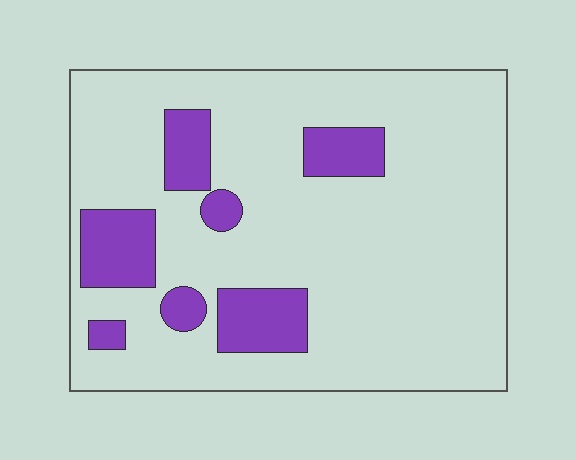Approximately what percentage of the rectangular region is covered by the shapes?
Approximately 15%.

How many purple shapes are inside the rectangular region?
7.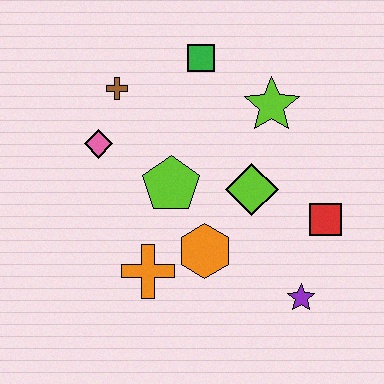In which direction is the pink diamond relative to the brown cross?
The pink diamond is below the brown cross.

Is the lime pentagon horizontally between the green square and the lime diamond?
No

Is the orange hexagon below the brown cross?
Yes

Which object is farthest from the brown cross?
The purple star is farthest from the brown cross.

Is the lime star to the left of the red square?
Yes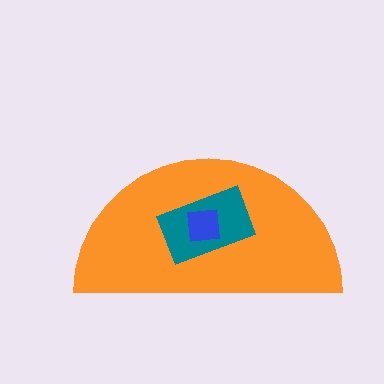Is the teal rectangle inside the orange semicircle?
Yes.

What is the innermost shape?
The blue square.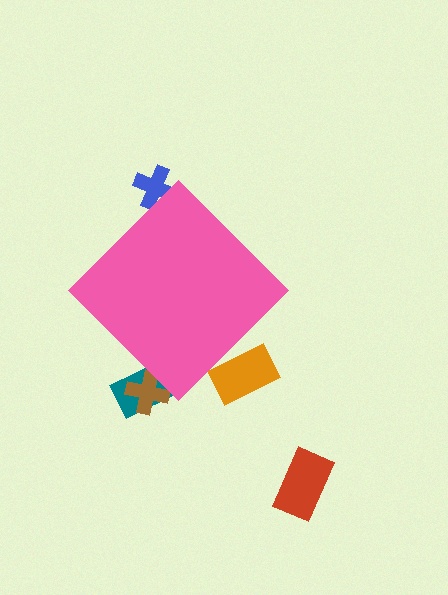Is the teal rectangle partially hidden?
Yes, the teal rectangle is partially hidden behind the pink diamond.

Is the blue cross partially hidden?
Yes, the blue cross is partially hidden behind the pink diamond.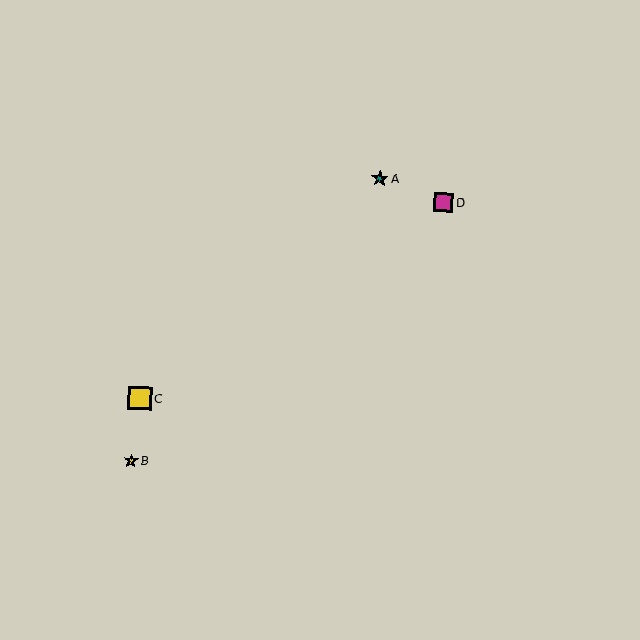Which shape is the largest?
The yellow square (labeled C) is the largest.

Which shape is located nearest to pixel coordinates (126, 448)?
The yellow star (labeled B) at (131, 461) is nearest to that location.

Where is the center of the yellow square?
The center of the yellow square is at (140, 398).